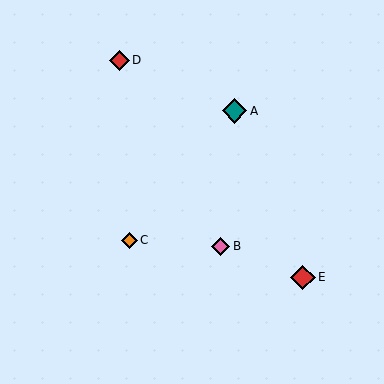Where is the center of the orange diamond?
The center of the orange diamond is at (129, 240).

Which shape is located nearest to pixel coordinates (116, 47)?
The red diamond (labeled D) at (119, 60) is nearest to that location.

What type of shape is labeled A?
Shape A is a teal diamond.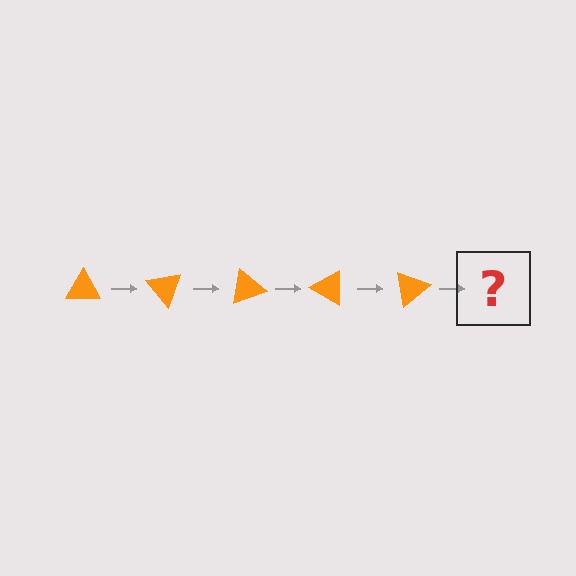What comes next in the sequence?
The next element should be an orange triangle rotated 250 degrees.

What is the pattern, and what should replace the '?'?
The pattern is that the triangle rotates 50 degrees each step. The '?' should be an orange triangle rotated 250 degrees.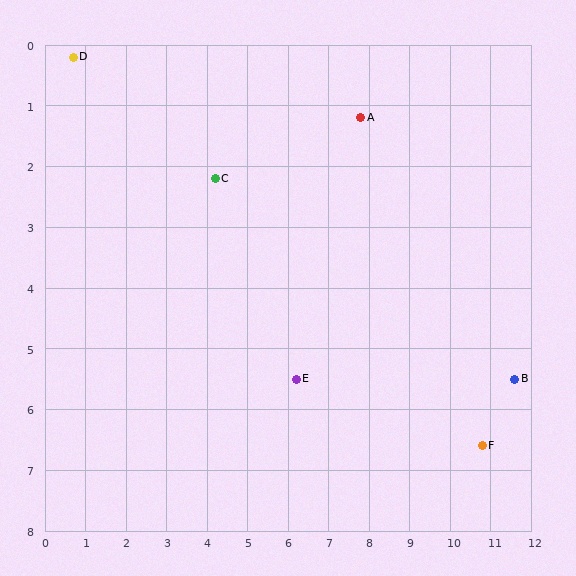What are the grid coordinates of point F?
Point F is at approximately (10.8, 6.6).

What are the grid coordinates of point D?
Point D is at approximately (0.7, 0.2).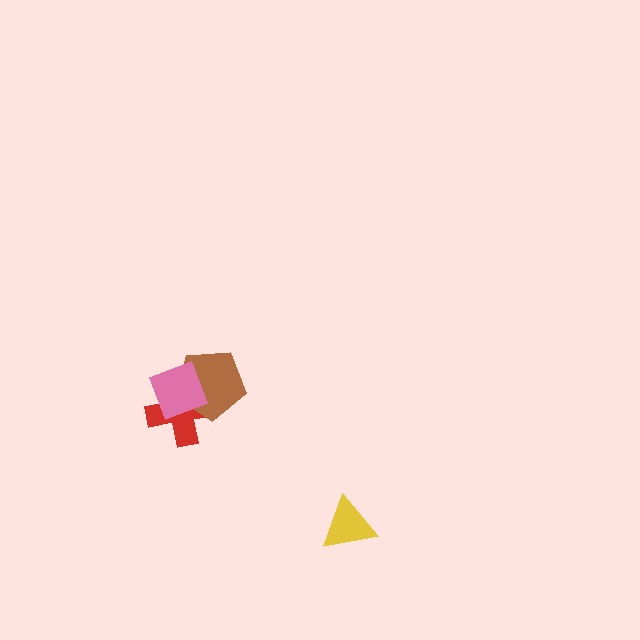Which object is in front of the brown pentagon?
The pink diamond is in front of the brown pentagon.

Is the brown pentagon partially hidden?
Yes, it is partially covered by another shape.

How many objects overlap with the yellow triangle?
0 objects overlap with the yellow triangle.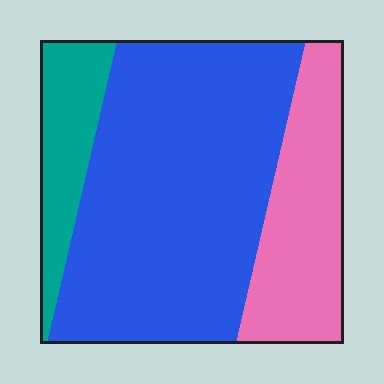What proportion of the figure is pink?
Pink takes up between a sixth and a third of the figure.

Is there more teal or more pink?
Pink.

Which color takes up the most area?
Blue, at roughly 60%.